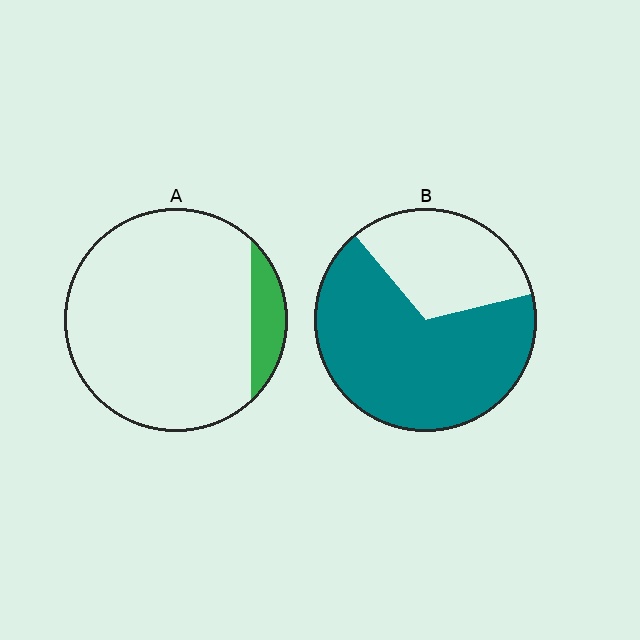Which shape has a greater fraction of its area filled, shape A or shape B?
Shape B.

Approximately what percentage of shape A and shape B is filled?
A is approximately 10% and B is approximately 70%.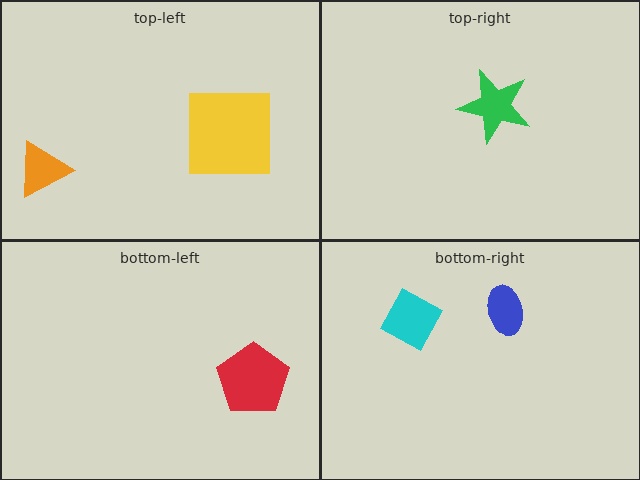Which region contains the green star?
The top-right region.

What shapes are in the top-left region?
The orange triangle, the yellow square.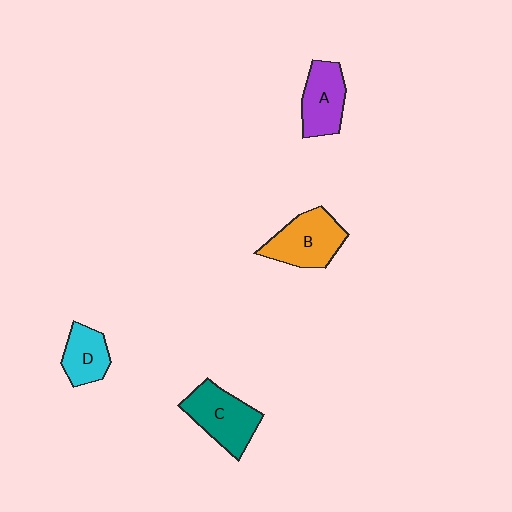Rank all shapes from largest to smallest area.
From largest to smallest: C (teal), B (orange), A (purple), D (cyan).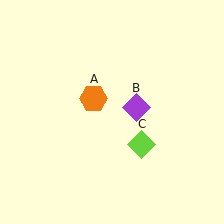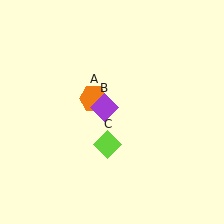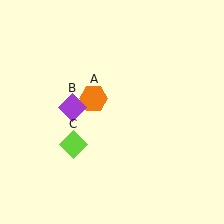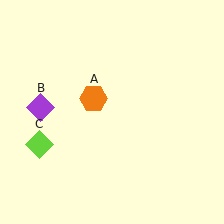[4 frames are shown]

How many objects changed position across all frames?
2 objects changed position: purple diamond (object B), lime diamond (object C).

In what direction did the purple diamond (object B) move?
The purple diamond (object B) moved left.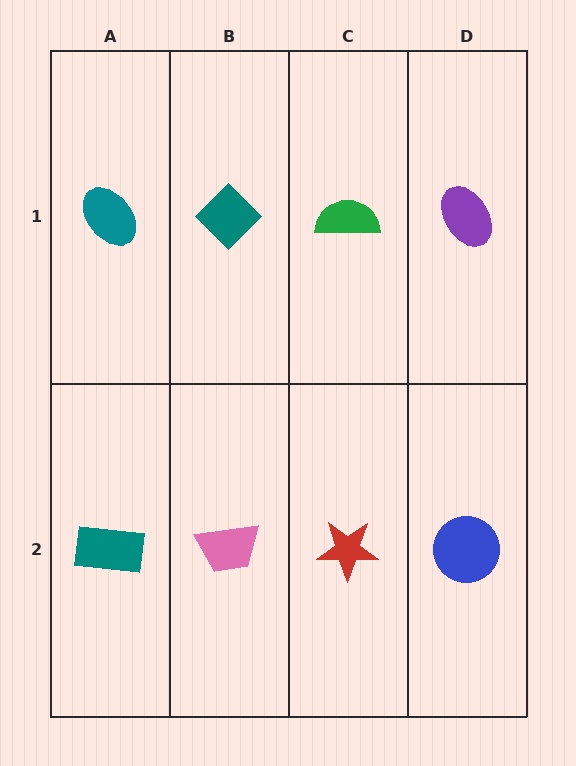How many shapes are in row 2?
4 shapes.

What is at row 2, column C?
A red star.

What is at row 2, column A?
A teal rectangle.